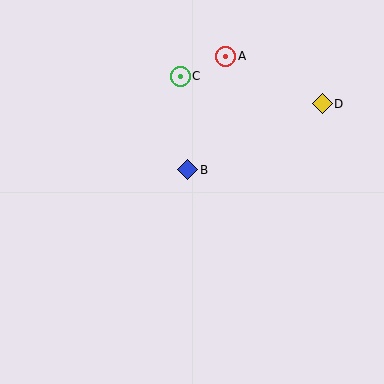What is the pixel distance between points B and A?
The distance between B and A is 120 pixels.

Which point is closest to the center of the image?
Point B at (188, 170) is closest to the center.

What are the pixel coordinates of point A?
Point A is at (226, 56).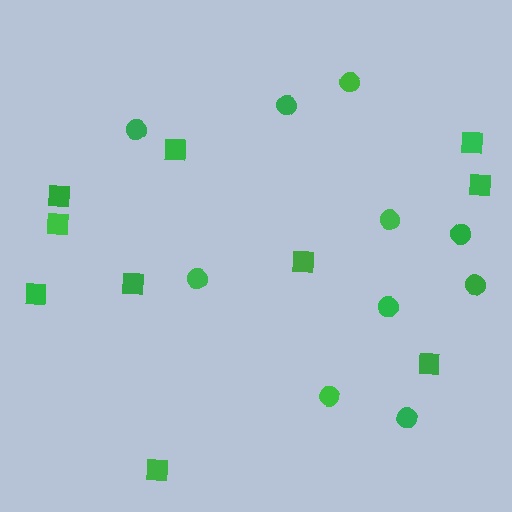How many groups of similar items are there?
There are 2 groups: one group of squares (10) and one group of circles (10).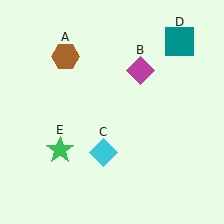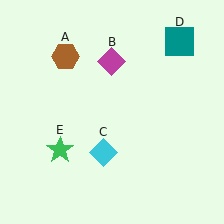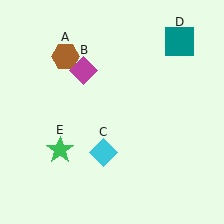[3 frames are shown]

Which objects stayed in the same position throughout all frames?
Brown hexagon (object A) and cyan diamond (object C) and teal square (object D) and green star (object E) remained stationary.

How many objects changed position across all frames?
1 object changed position: magenta diamond (object B).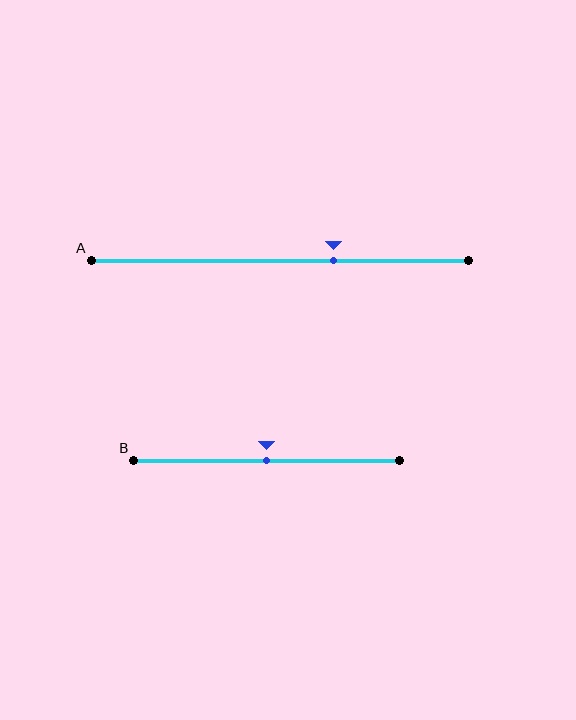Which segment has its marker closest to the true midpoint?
Segment B has its marker closest to the true midpoint.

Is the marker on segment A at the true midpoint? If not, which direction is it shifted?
No, the marker on segment A is shifted to the right by about 14% of the segment length.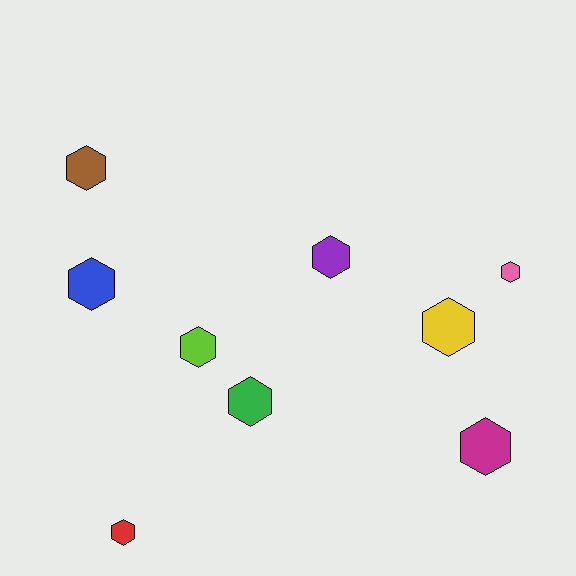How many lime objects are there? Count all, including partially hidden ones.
There is 1 lime object.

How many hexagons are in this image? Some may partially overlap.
There are 9 hexagons.